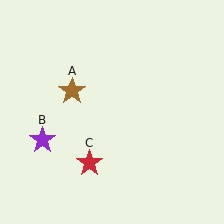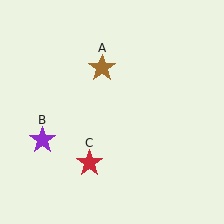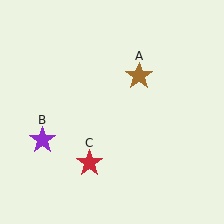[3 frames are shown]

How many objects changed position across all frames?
1 object changed position: brown star (object A).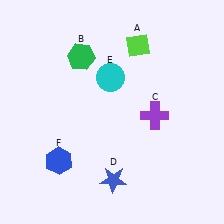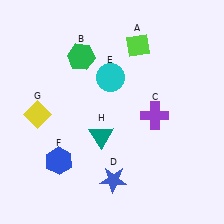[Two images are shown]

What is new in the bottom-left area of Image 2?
A yellow diamond (G) was added in the bottom-left area of Image 2.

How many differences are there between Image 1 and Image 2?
There are 2 differences between the two images.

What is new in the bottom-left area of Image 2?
A teal triangle (H) was added in the bottom-left area of Image 2.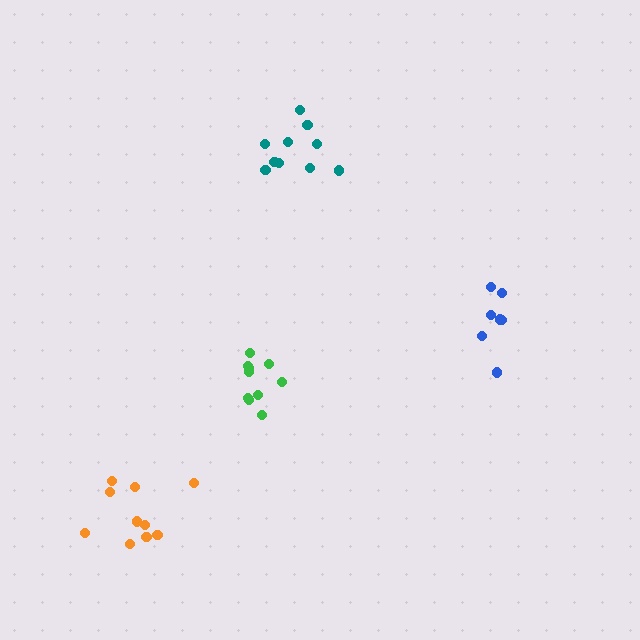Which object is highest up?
The teal cluster is topmost.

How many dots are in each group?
Group 1: 7 dots, Group 2: 10 dots, Group 3: 10 dots, Group 4: 10 dots (37 total).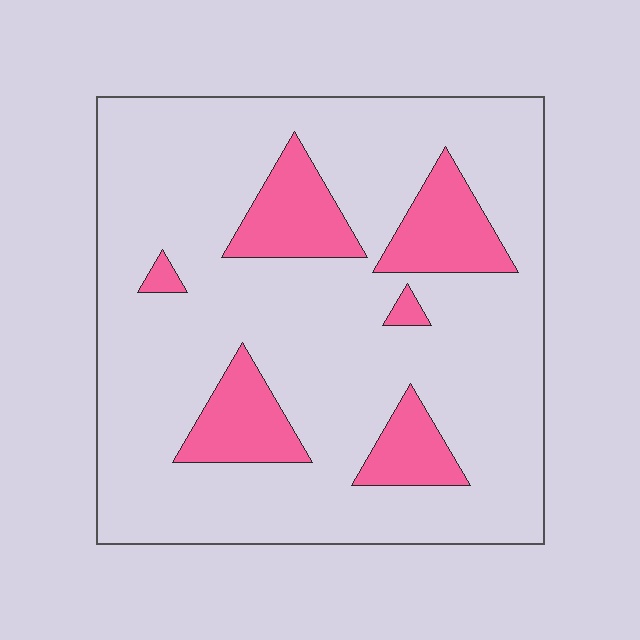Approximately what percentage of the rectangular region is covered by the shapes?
Approximately 20%.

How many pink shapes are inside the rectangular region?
6.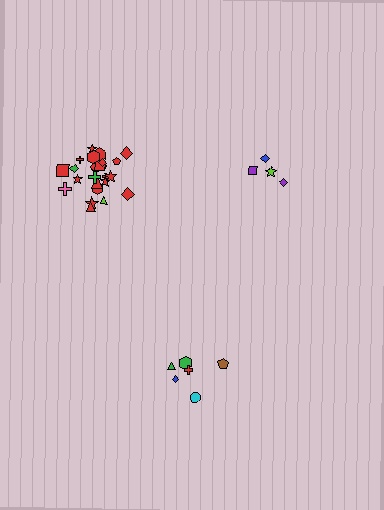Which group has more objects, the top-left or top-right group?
The top-left group.